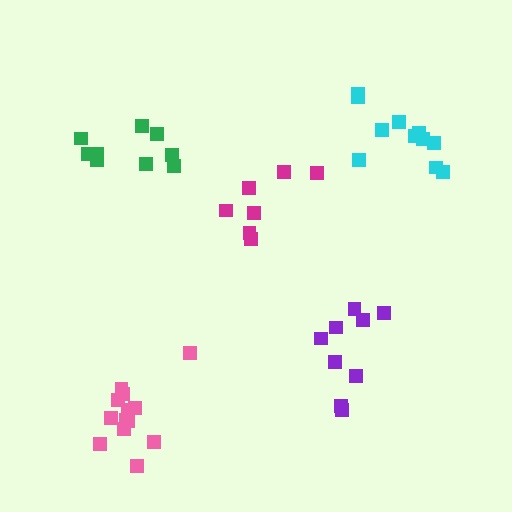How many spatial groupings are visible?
There are 5 spatial groupings.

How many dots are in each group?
Group 1: 7 dots, Group 2: 13 dots, Group 3: 11 dots, Group 4: 9 dots, Group 5: 9 dots (49 total).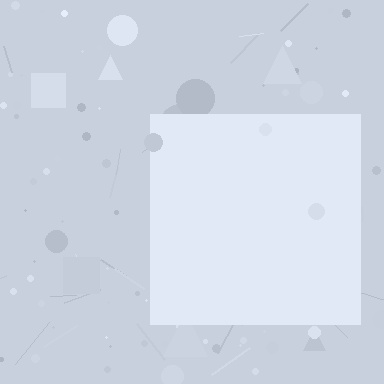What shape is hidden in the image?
A square is hidden in the image.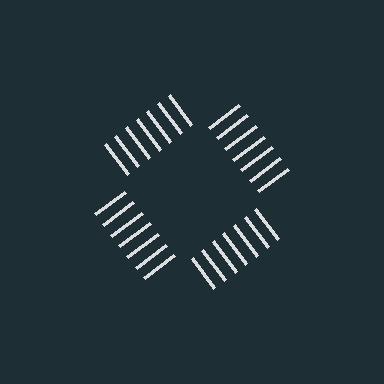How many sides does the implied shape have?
4 sides — the line-ends trace a square.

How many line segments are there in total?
28 — 7 along each of the 4 edges.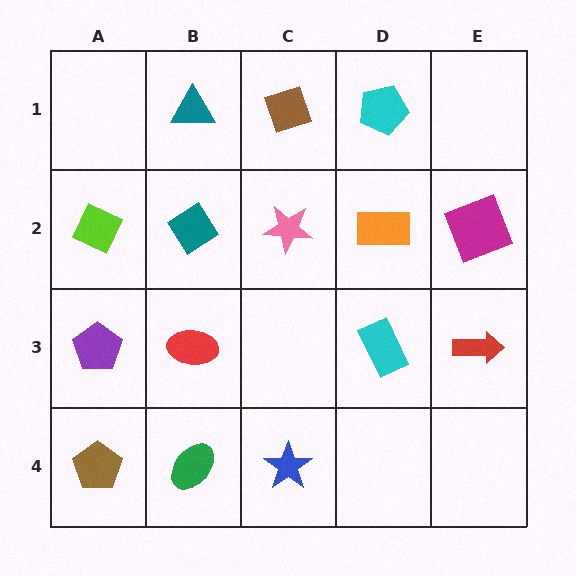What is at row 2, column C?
A pink star.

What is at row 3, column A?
A purple pentagon.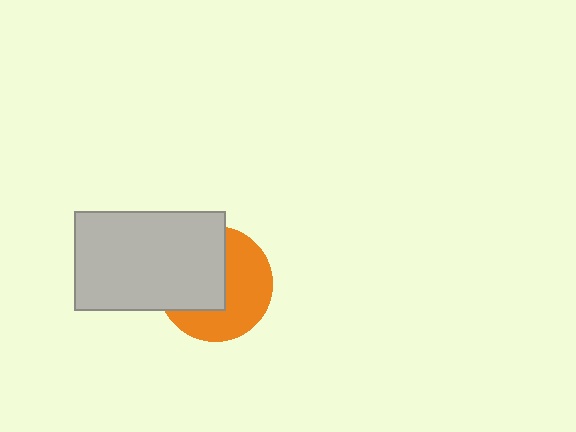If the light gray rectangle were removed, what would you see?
You would see the complete orange circle.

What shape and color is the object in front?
The object in front is a light gray rectangle.